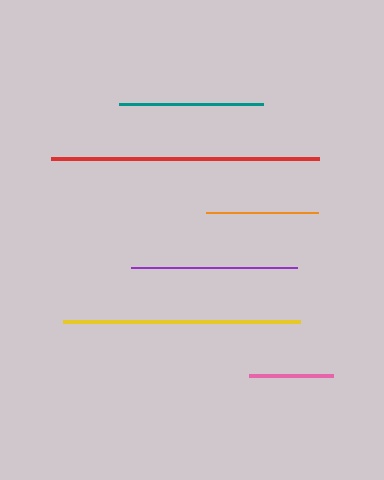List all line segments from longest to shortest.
From longest to shortest: red, yellow, purple, teal, orange, pink.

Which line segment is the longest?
The red line is the longest at approximately 267 pixels.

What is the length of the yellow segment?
The yellow segment is approximately 237 pixels long.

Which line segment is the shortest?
The pink line is the shortest at approximately 84 pixels.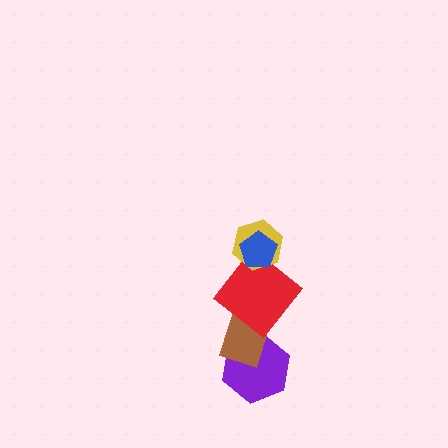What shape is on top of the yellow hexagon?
The blue pentagon is on top of the yellow hexagon.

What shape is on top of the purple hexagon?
The brown rectangle is on top of the purple hexagon.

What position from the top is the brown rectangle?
The brown rectangle is 4th from the top.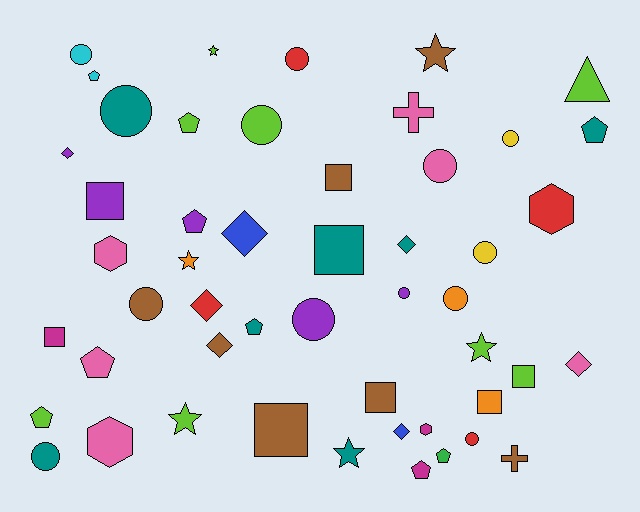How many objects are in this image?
There are 50 objects.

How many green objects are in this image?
There is 1 green object.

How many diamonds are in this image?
There are 7 diamonds.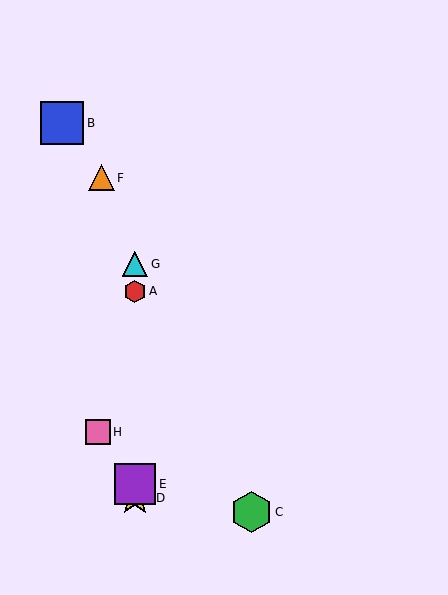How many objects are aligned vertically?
4 objects (A, D, E, G) are aligned vertically.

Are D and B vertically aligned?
No, D is at x≈135 and B is at x≈62.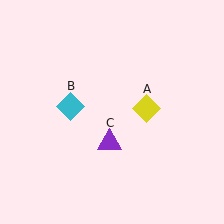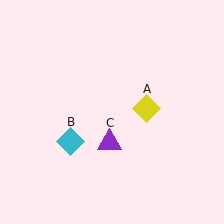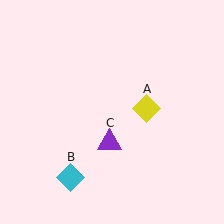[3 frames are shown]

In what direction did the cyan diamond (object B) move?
The cyan diamond (object B) moved down.